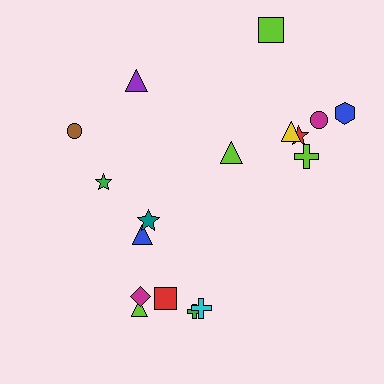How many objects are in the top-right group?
There are 7 objects.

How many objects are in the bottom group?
There are 7 objects.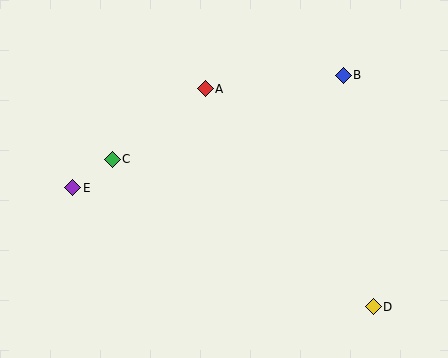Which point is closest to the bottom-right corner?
Point D is closest to the bottom-right corner.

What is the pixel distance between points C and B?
The distance between C and B is 246 pixels.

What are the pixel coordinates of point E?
Point E is at (73, 188).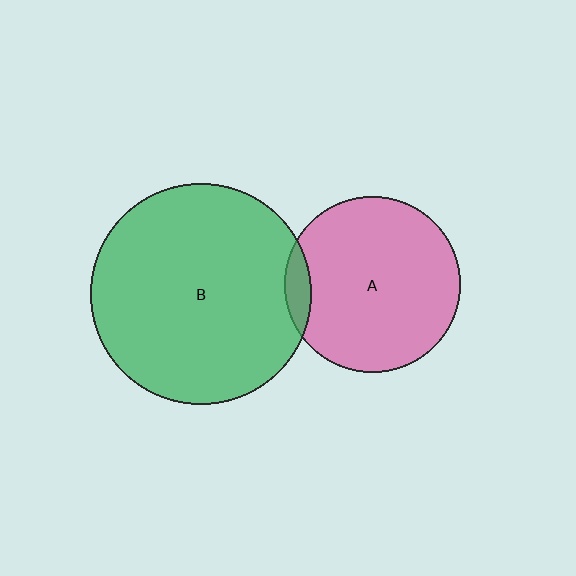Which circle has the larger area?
Circle B (green).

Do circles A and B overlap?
Yes.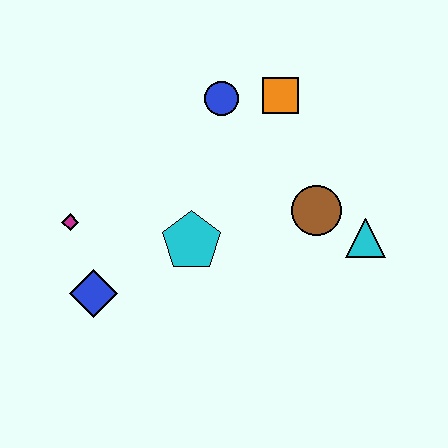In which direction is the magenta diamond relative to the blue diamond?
The magenta diamond is above the blue diamond.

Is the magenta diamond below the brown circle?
Yes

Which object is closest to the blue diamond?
The magenta diamond is closest to the blue diamond.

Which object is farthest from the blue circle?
The blue diamond is farthest from the blue circle.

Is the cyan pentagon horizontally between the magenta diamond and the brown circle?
Yes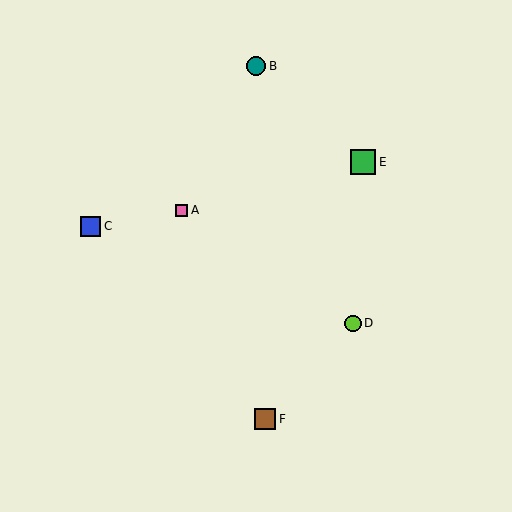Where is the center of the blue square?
The center of the blue square is at (90, 226).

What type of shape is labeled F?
Shape F is a brown square.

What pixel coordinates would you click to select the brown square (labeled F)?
Click at (265, 419) to select the brown square F.